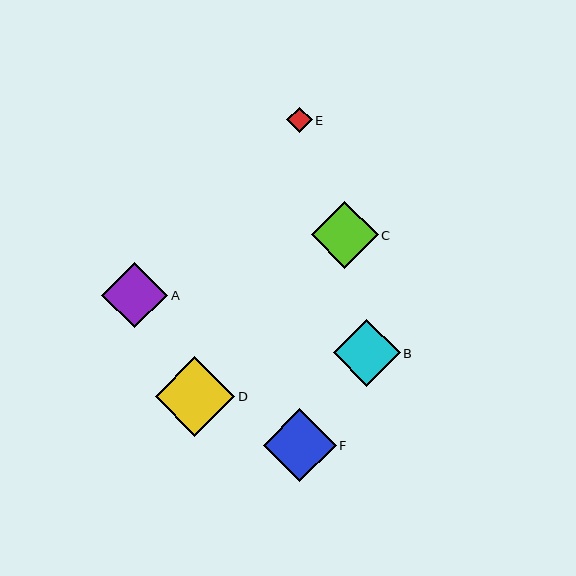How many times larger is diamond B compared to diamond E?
Diamond B is approximately 2.6 times the size of diamond E.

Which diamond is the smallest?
Diamond E is the smallest with a size of approximately 26 pixels.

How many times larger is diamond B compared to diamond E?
Diamond B is approximately 2.6 times the size of diamond E.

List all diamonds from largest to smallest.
From largest to smallest: D, F, B, C, A, E.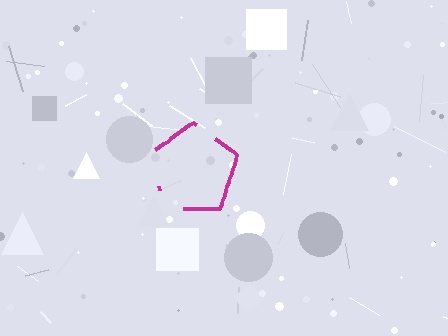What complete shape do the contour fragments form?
The contour fragments form a pentagon.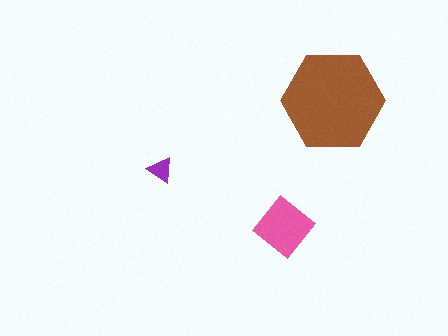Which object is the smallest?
The purple triangle.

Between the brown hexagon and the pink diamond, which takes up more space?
The brown hexagon.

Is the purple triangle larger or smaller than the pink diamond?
Smaller.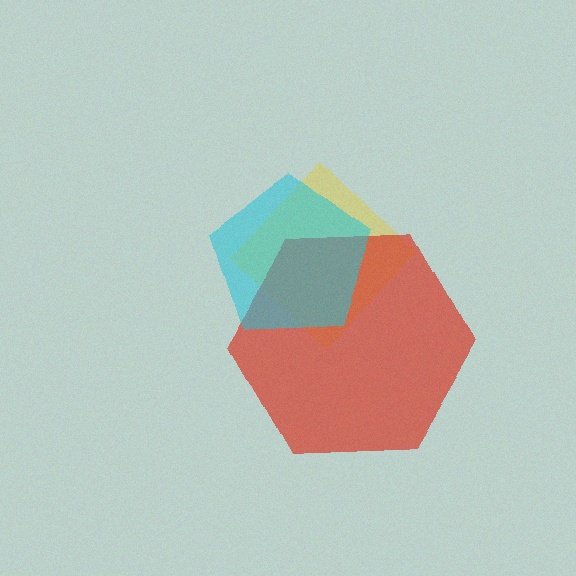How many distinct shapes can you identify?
There are 3 distinct shapes: a yellow diamond, a red hexagon, a cyan pentagon.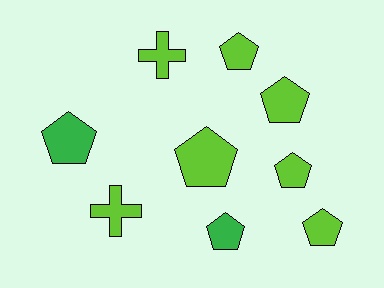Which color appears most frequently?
Lime, with 7 objects.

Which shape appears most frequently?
Pentagon, with 7 objects.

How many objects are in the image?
There are 9 objects.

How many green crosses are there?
There are no green crosses.